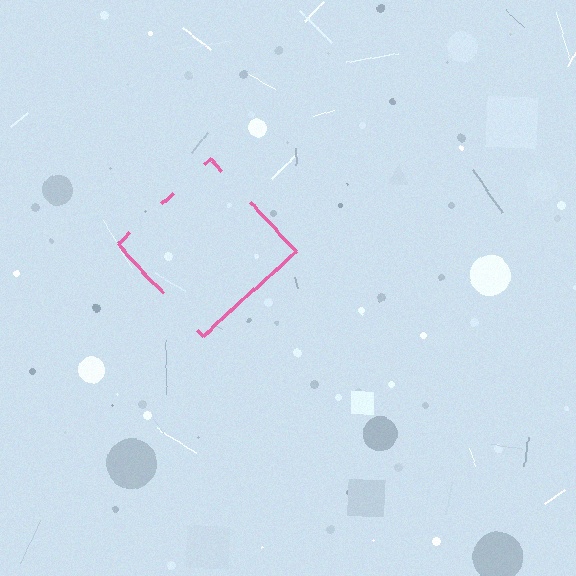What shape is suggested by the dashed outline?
The dashed outline suggests a diamond.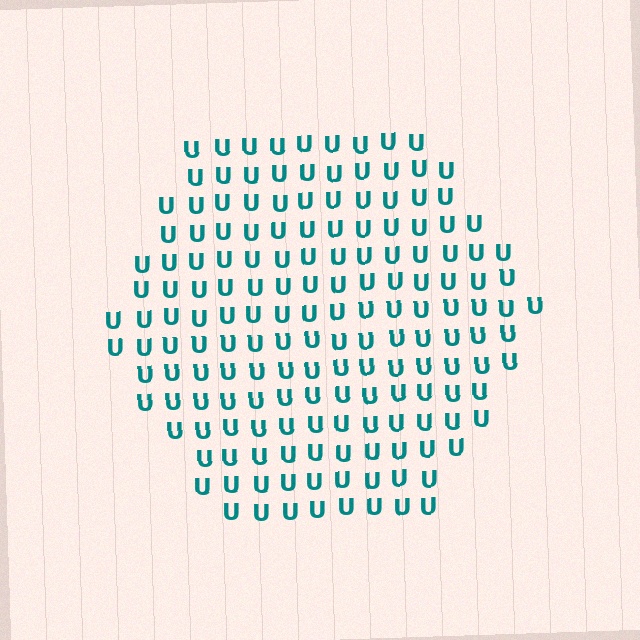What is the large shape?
The large shape is a hexagon.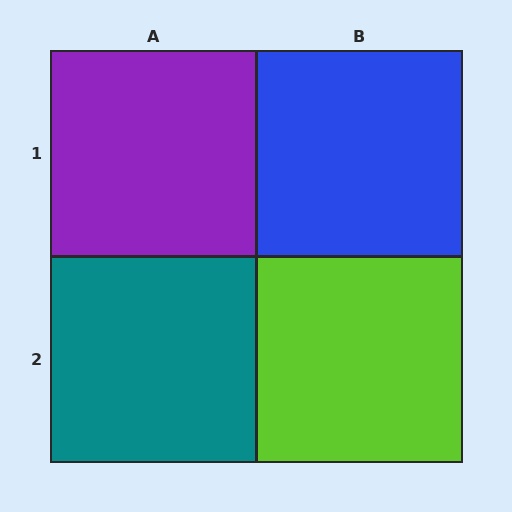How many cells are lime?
1 cell is lime.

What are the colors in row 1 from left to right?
Purple, blue.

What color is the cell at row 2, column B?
Lime.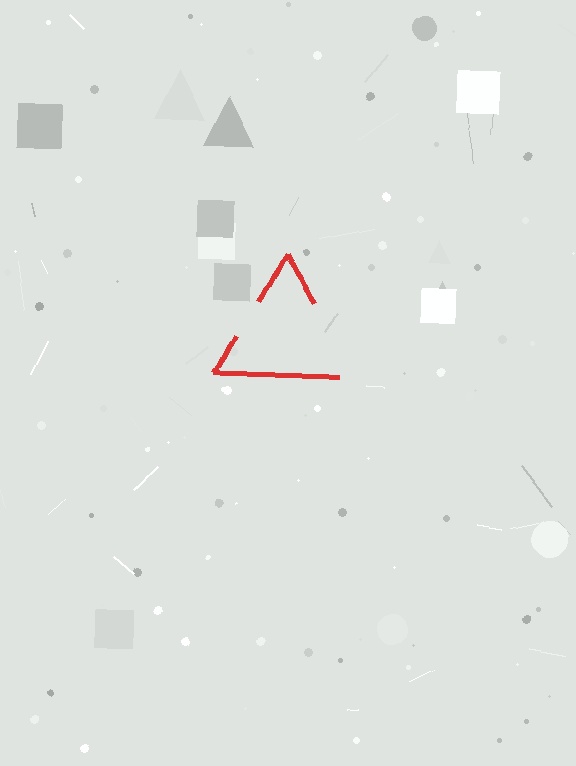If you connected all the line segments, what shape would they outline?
They would outline a triangle.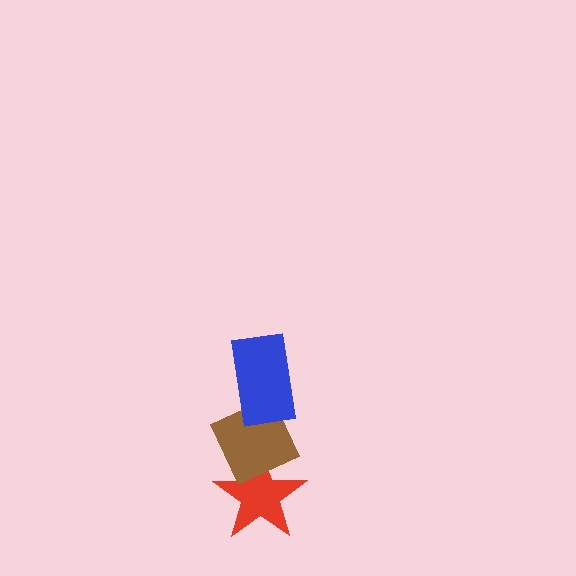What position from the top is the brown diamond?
The brown diamond is 2nd from the top.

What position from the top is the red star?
The red star is 3rd from the top.